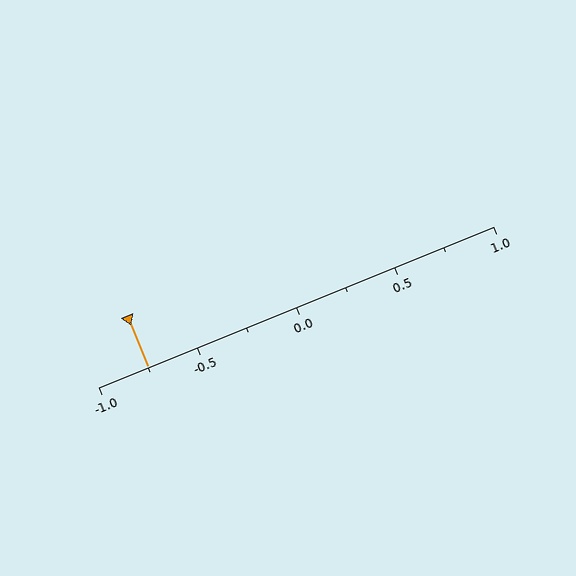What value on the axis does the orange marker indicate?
The marker indicates approximately -0.75.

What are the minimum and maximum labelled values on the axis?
The axis runs from -1.0 to 1.0.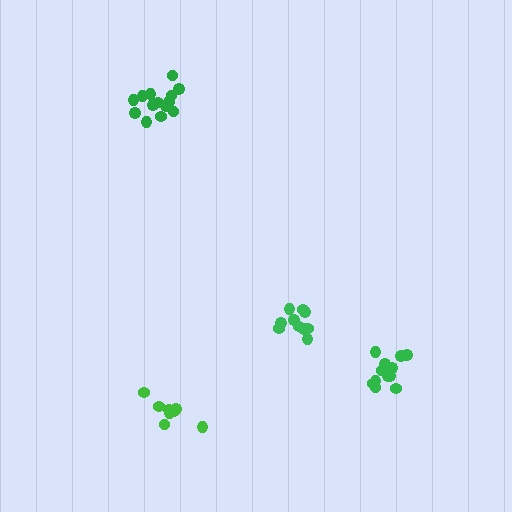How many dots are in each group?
Group 1: 10 dots, Group 2: 12 dots, Group 3: 8 dots, Group 4: 14 dots (44 total).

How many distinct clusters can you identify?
There are 4 distinct clusters.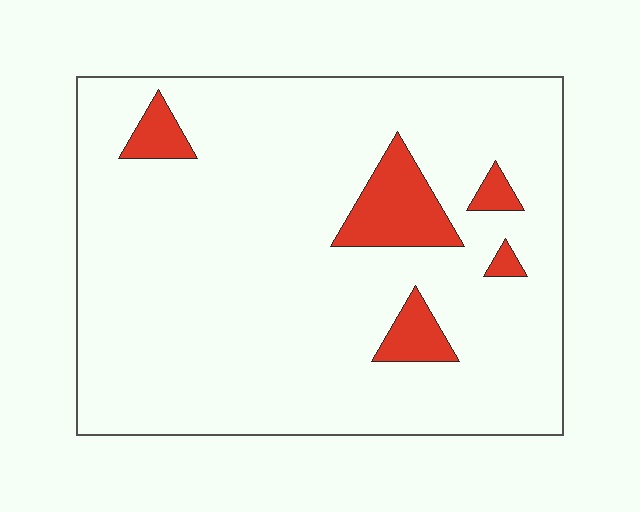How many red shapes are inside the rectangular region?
5.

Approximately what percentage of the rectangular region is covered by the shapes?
Approximately 10%.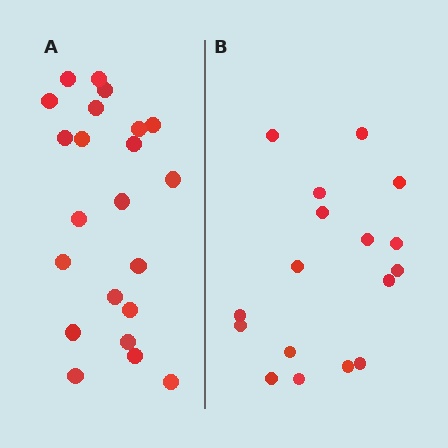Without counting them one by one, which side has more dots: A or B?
Region A (the left region) has more dots.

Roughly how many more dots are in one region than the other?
Region A has about 5 more dots than region B.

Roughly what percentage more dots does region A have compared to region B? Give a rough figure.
About 30% more.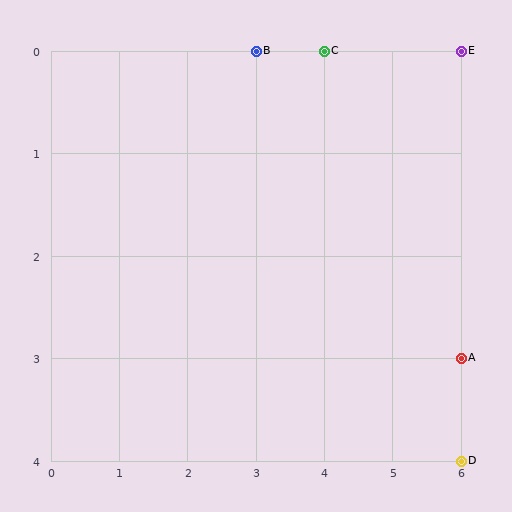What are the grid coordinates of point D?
Point D is at grid coordinates (6, 4).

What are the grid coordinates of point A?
Point A is at grid coordinates (6, 3).